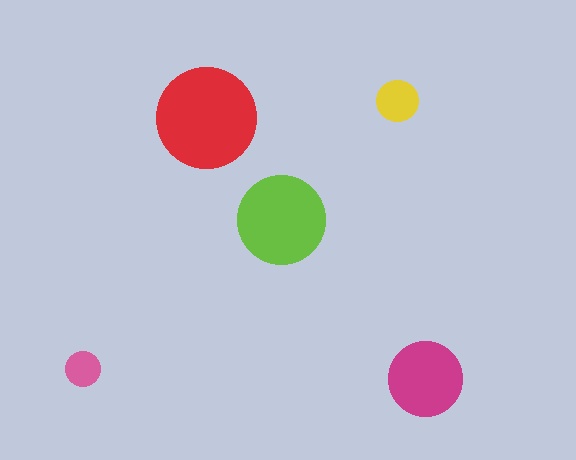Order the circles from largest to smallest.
the red one, the lime one, the magenta one, the yellow one, the pink one.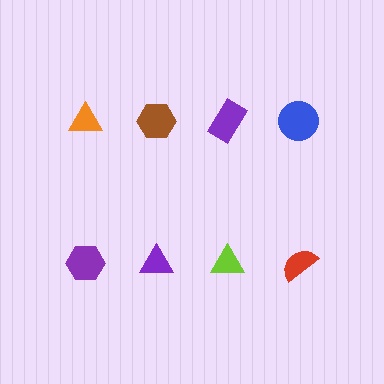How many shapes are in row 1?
4 shapes.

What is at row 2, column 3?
A lime triangle.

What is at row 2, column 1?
A purple hexagon.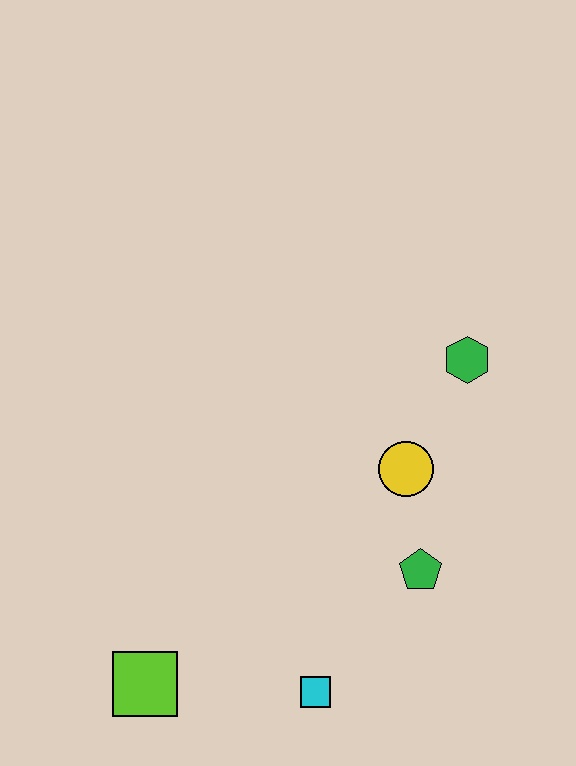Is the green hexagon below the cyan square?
No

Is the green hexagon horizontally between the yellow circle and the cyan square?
No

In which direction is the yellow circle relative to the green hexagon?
The yellow circle is below the green hexagon.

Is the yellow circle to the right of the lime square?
Yes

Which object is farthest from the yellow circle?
The lime square is farthest from the yellow circle.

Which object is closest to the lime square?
The cyan square is closest to the lime square.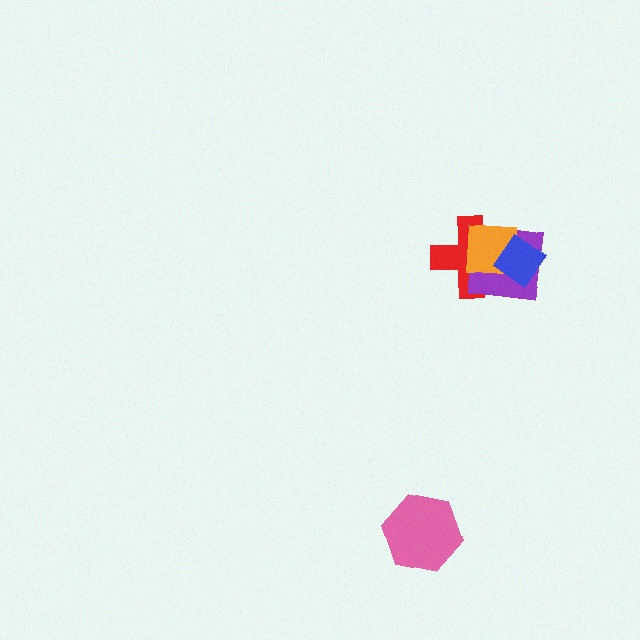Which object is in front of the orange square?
The blue diamond is in front of the orange square.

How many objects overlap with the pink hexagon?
0 objects overlap with the pink hexagon.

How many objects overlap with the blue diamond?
3 objects overlap with the blue diamond.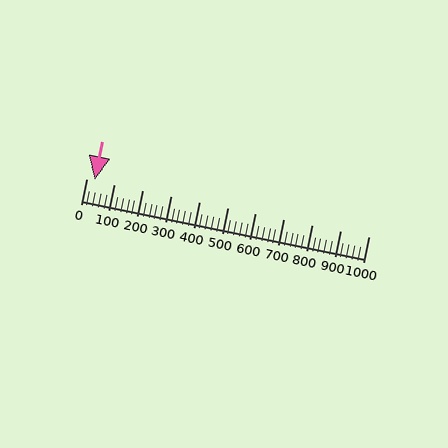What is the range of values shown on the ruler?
The ruler shows values from 0 to 1000.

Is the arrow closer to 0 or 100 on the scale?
The arrow is closer to 0.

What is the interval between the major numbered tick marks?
The major tick marks are spaced 100 units apart.